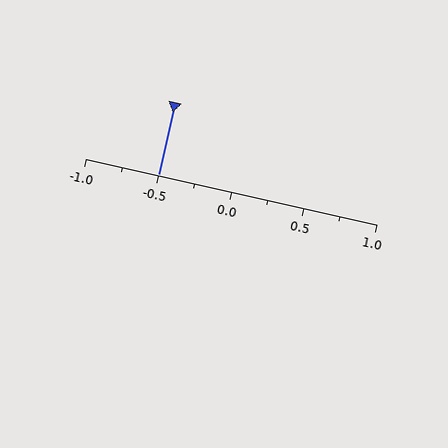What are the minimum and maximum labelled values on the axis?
The axis runs from -1.0 to 1.0.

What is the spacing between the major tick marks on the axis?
The major ticks are spaced 0.5 apart.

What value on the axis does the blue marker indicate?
The marker indicates approximately -0.5.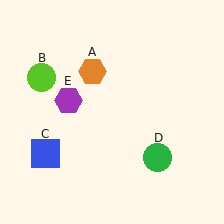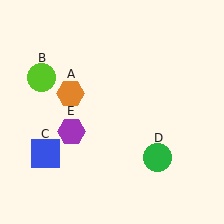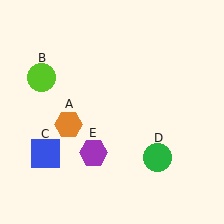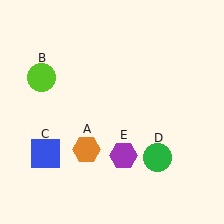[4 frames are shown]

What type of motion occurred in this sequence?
The orange hexagon (object A), purple hexagon (object E) rotated counterclockwise around the center of the scene.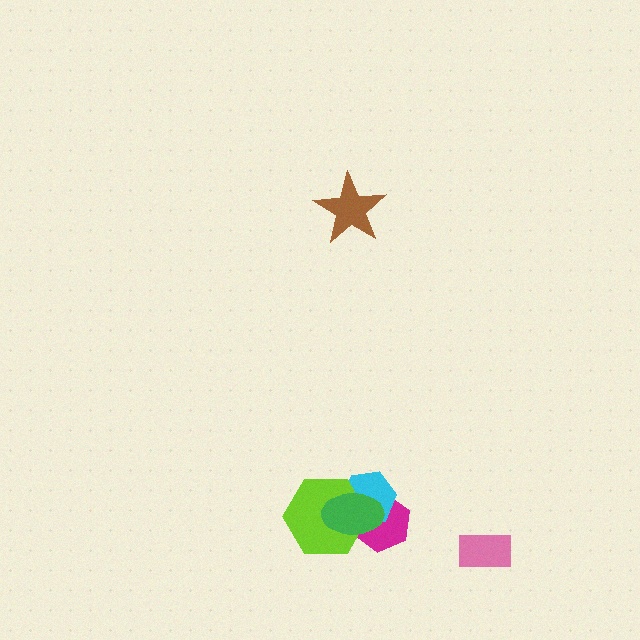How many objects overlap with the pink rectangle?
0 objects overlap with the pink rectangle.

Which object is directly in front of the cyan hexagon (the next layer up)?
The lime hexagon is directly in front of the cyan hexagon.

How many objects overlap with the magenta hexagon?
3 objects overlap with the magenta hexagon.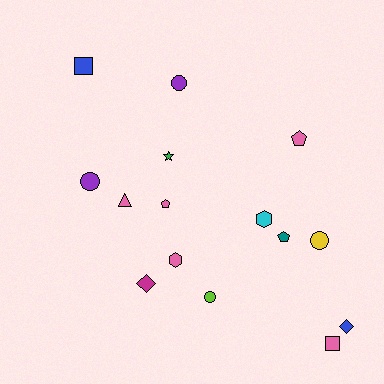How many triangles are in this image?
There is 1 triangle.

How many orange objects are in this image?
There are no orange objects.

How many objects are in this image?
There are 15 objects.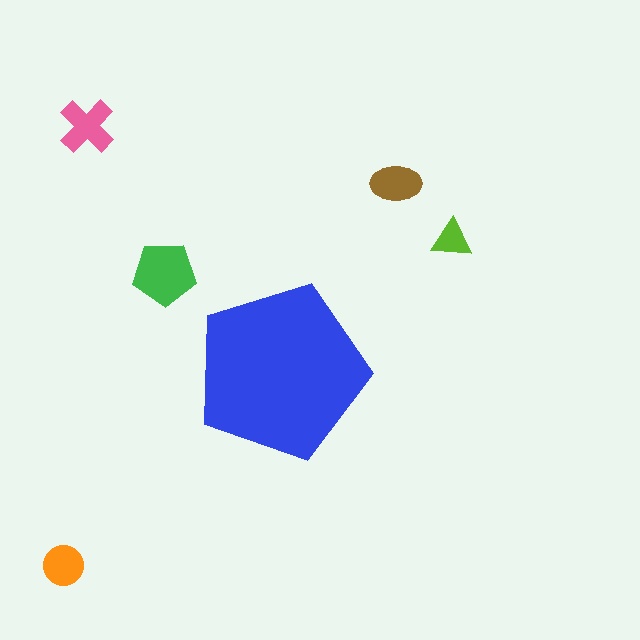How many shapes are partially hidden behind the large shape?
0 shapes are partially hidden.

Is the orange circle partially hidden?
No, the orange circle is fully visible.